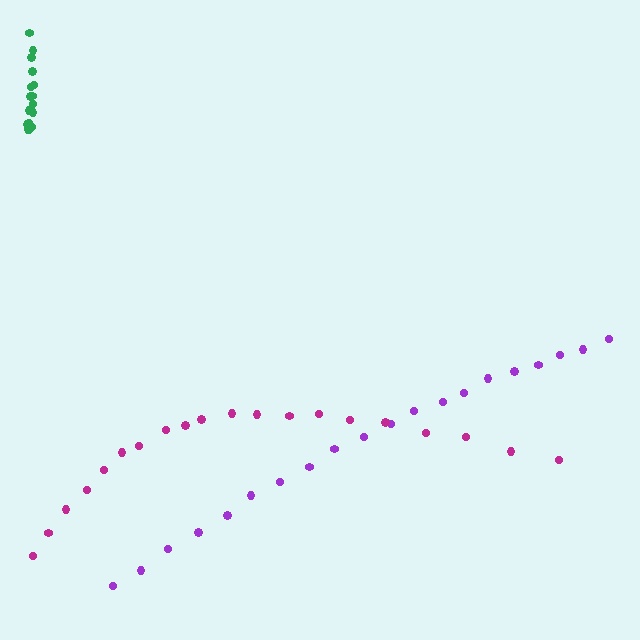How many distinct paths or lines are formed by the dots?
There are 3 distinct paths.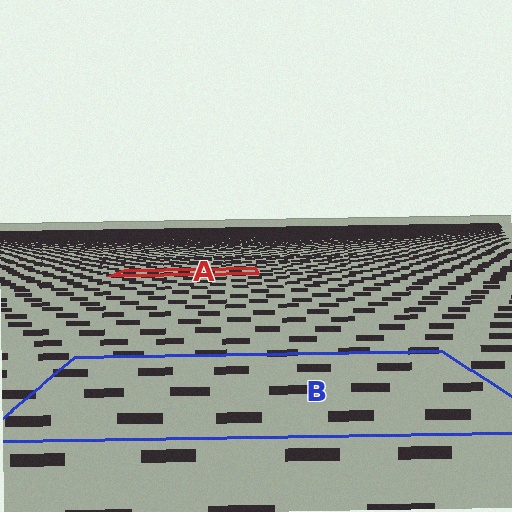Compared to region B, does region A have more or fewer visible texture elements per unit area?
Region A has more texture elements per unit area — they are packed more densely because it is farther away.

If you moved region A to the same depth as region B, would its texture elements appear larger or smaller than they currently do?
They would appear larger. At a closer depth, the same texture elements are projected at a bigger on-screen size.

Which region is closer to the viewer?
Region B is closer. The texture elements there are larger and more spread out.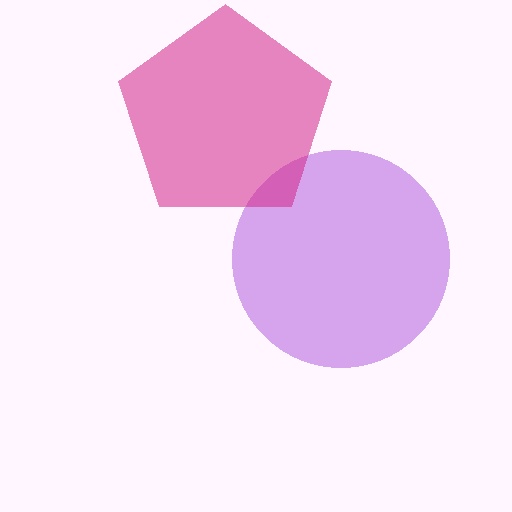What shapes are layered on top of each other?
The layered shapes are: a purple circle, a magenta pentagon.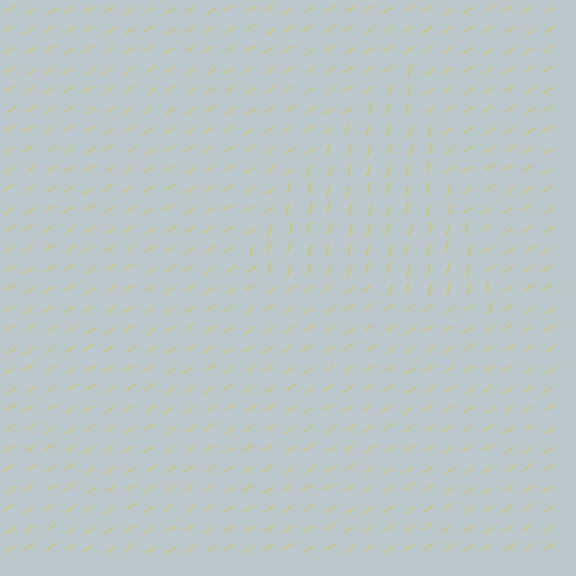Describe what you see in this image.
The image is filled with small yellow line segments. A triangle region in the image has lines oriented differently from the surrounding lines, creating a visible texture boundary.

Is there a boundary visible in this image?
Yes, there is a texture boundary formed by a change in line orientation.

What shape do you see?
I see a triangle.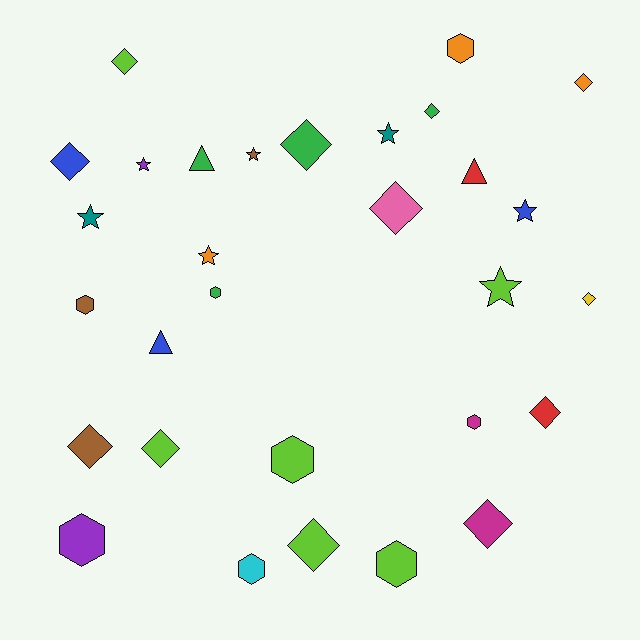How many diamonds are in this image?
There are 12 diamonds.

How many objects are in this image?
There are 30 objects.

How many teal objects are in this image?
There are 2 teal objects.